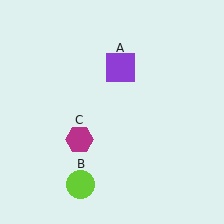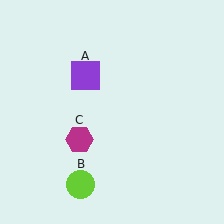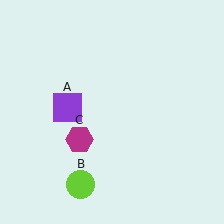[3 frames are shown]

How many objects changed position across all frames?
1 object changed position: purple square (object A).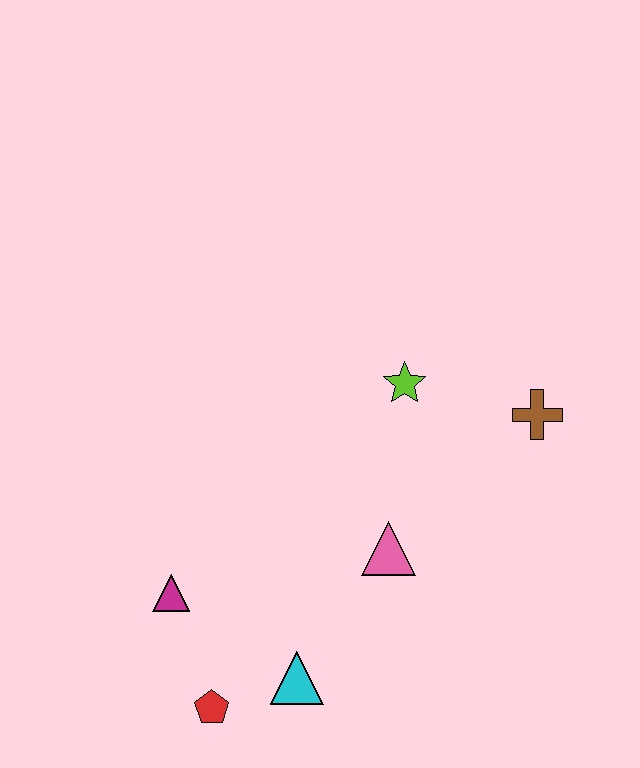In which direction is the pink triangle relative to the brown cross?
The pink triangle is to the left of the brown cross.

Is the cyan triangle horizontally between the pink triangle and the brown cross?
No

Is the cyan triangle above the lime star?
No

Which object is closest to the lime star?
The brown cross is closest to the lime star.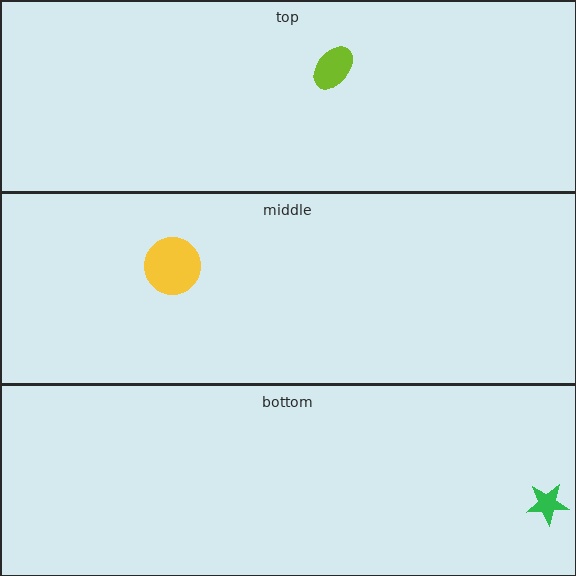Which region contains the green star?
The bottom region.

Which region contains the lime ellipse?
The top region.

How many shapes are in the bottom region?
1.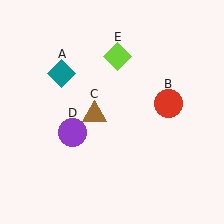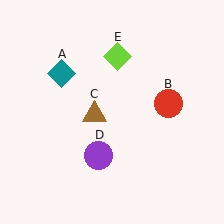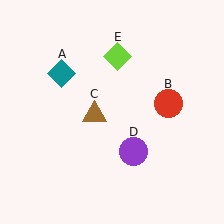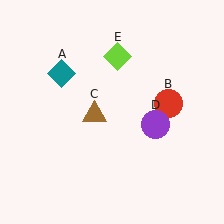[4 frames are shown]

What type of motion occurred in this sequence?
The purple circle (object D) rotated counterclockwise around the center of the scene.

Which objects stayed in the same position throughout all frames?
Teal diamond (object A) and red circle (object B) and brown triangle (object C) and lime diamond (object E) remained stationary.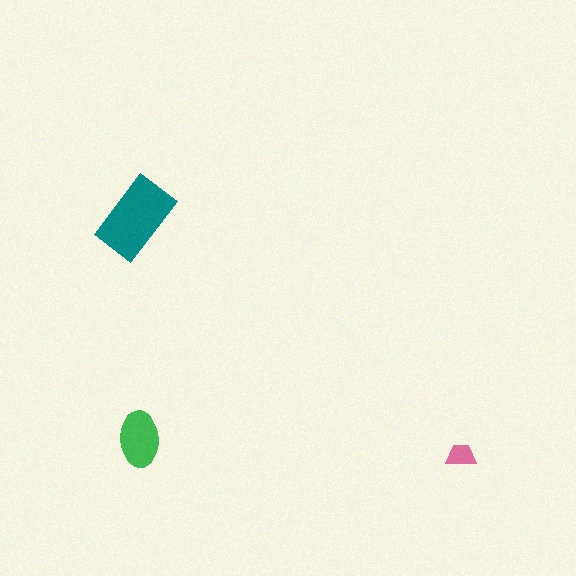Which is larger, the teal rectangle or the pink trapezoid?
The teal rectangle.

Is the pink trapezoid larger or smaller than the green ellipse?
Smaller.